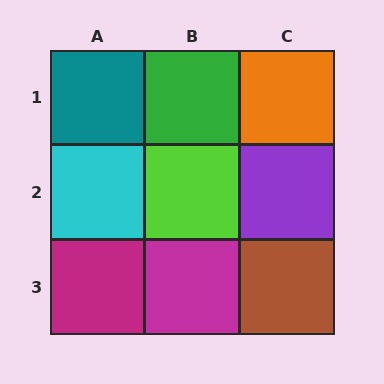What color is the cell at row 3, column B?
Magenta.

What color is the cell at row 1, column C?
Orange.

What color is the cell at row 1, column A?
Teal.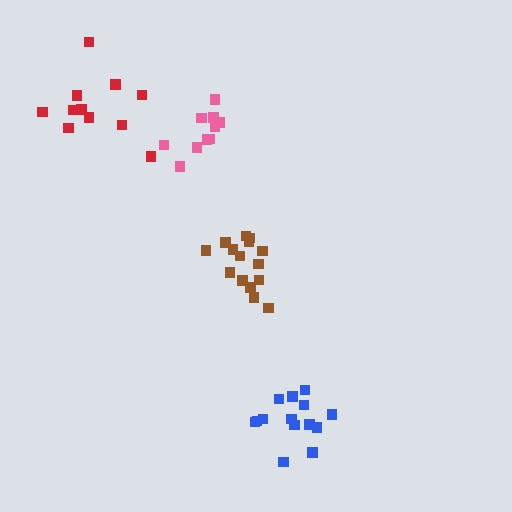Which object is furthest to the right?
The blue cluster is rightmost.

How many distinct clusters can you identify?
There are 4 distinct clusters.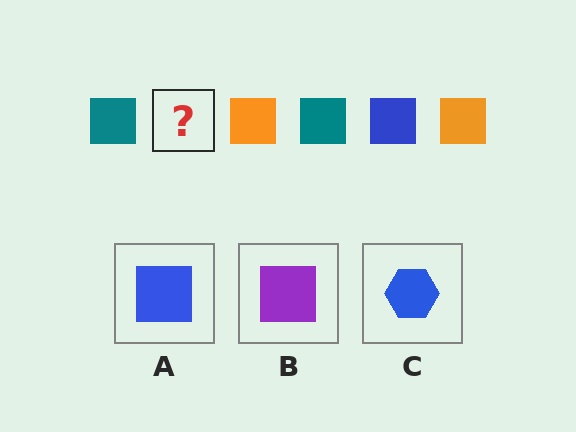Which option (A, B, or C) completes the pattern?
A.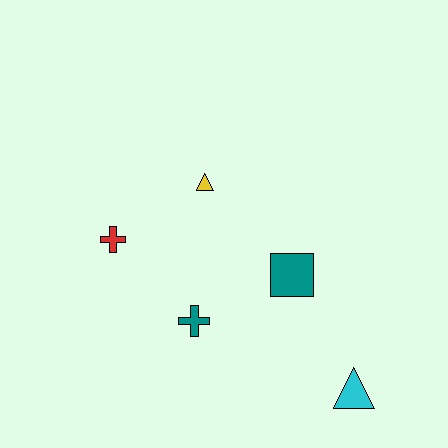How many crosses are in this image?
There are 2 crosses.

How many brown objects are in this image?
There are no brown objects.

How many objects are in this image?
There are 5 objects.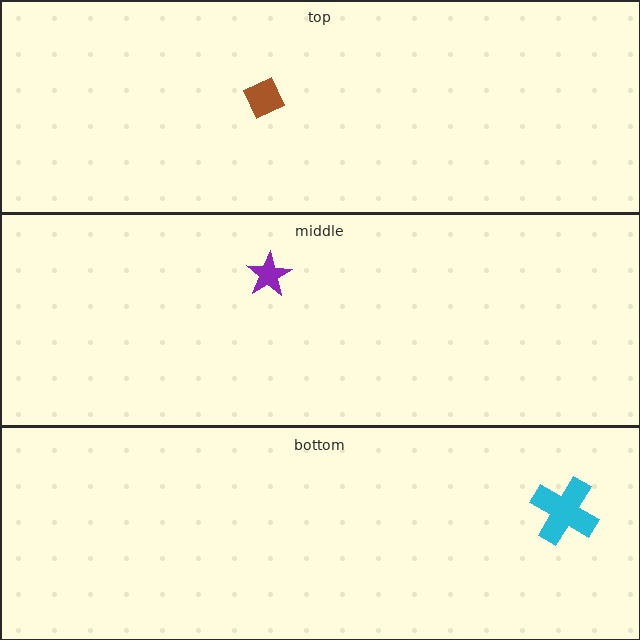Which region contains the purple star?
The middle region.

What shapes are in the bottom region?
The cyan cross.